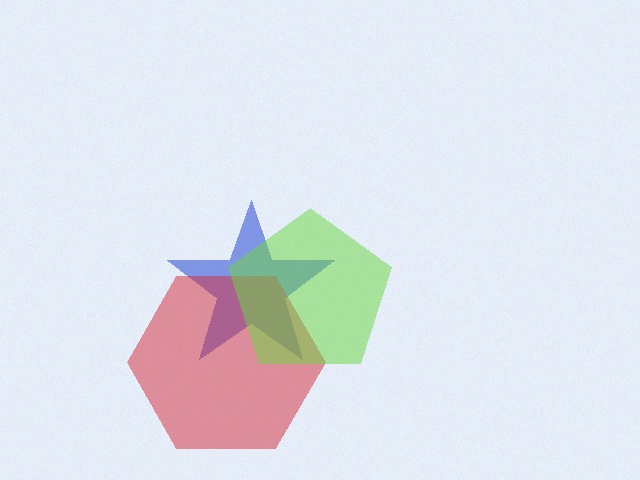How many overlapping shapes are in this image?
There are 3 overlapping shapes in the image.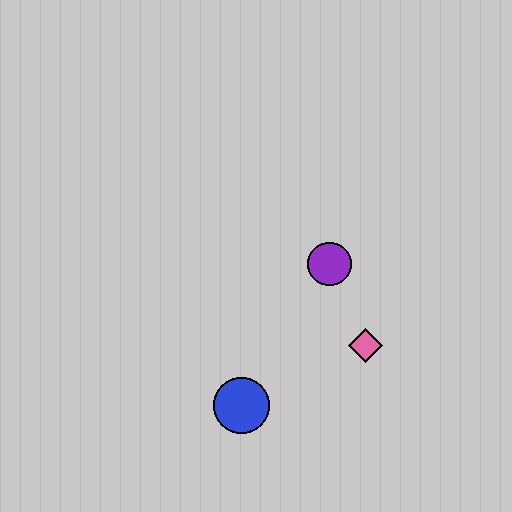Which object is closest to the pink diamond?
The purple circle is closest to the pink diamond.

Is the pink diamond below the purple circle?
Yes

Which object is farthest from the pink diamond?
The blue circle is farthest from the pink diamond.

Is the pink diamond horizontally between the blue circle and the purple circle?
No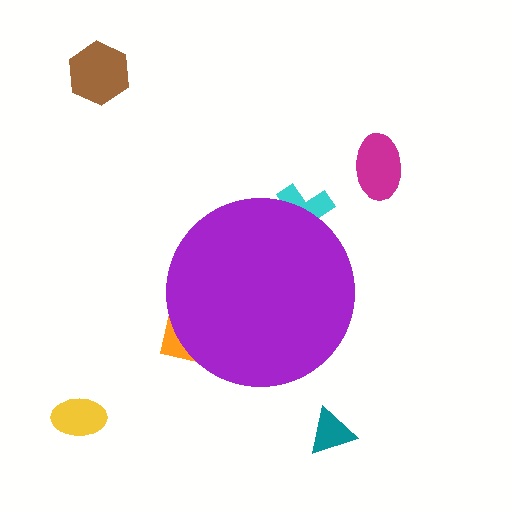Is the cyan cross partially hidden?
Yes, the cyan cross is partially hidden behind the purple circle.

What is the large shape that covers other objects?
A purple circle.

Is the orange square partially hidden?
Yes, the orange square is partially hidden behind the purple circle.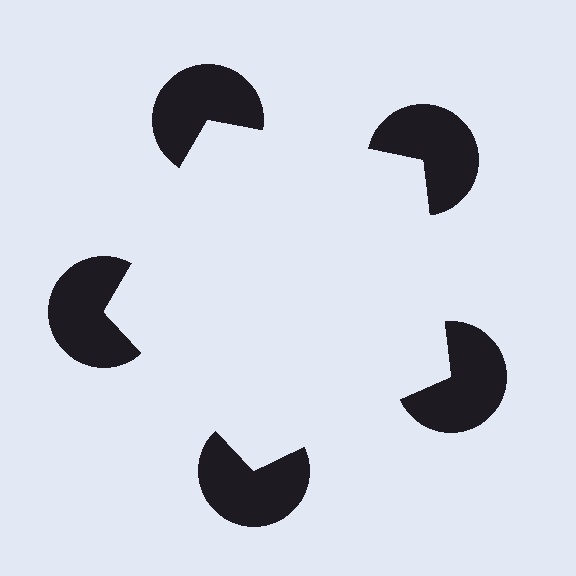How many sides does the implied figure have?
5 sides.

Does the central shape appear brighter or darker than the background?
It typically appears slightly brighter than the background, even though no actual brightness change is drawn.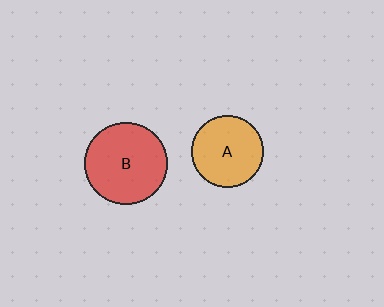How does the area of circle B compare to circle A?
Approximately 1.3 times.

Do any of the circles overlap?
No, none of the circles overlap.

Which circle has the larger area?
Circle B (red).